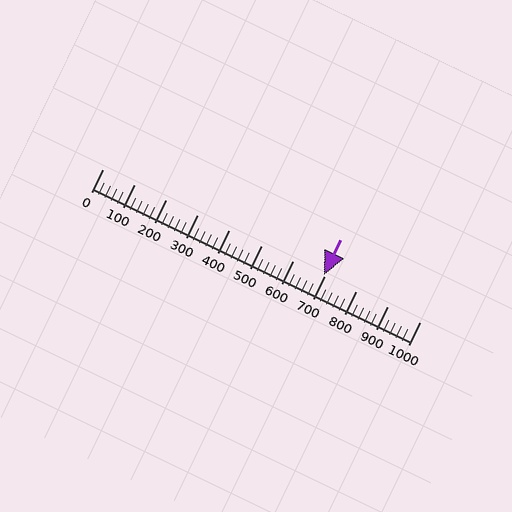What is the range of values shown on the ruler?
The ruler shows values from 0 to 1000.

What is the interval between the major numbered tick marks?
The major tick marks are spaced 100 units apart.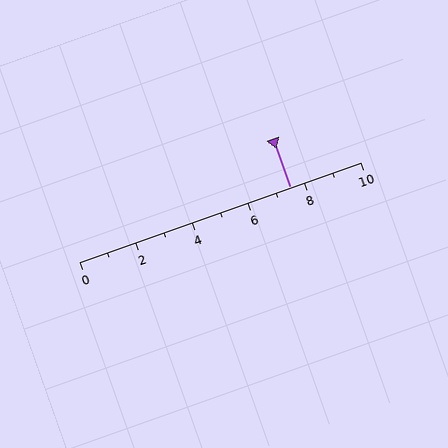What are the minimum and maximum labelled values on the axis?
The axis runs from 0 to 10.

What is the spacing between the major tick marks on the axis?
The major ticks are spaced 2 apart.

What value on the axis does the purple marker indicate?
The marker indicates approximately 7.5.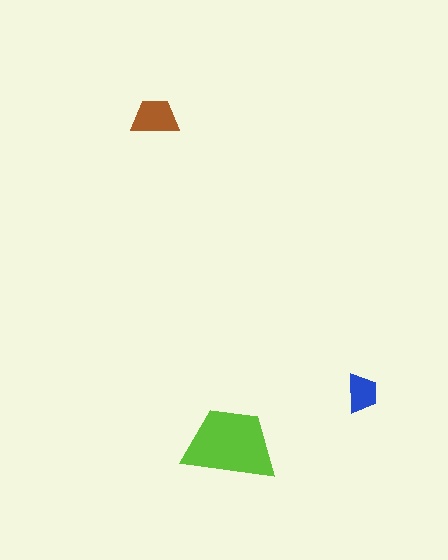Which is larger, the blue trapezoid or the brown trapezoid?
The brown one.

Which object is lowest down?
The lime trapezoid is bottommost.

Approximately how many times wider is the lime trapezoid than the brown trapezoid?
About 2 times wider.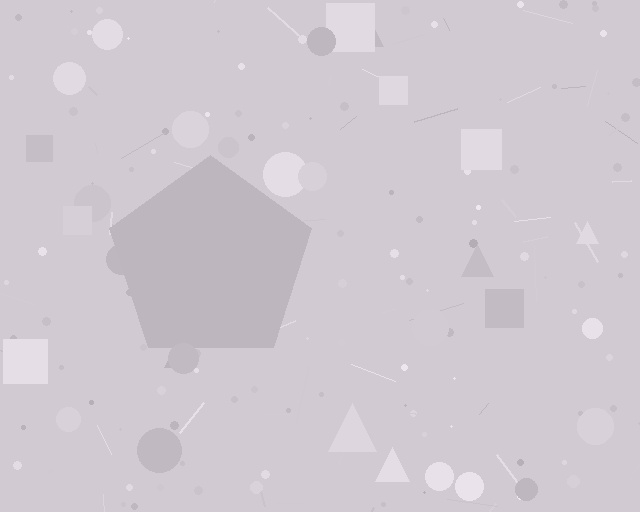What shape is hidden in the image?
A pentagon is hidden in the image.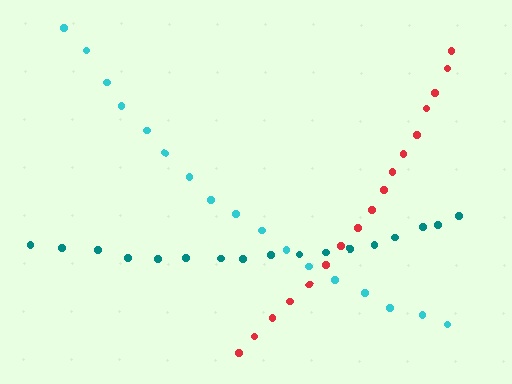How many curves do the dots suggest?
There are 3 distinct paths.